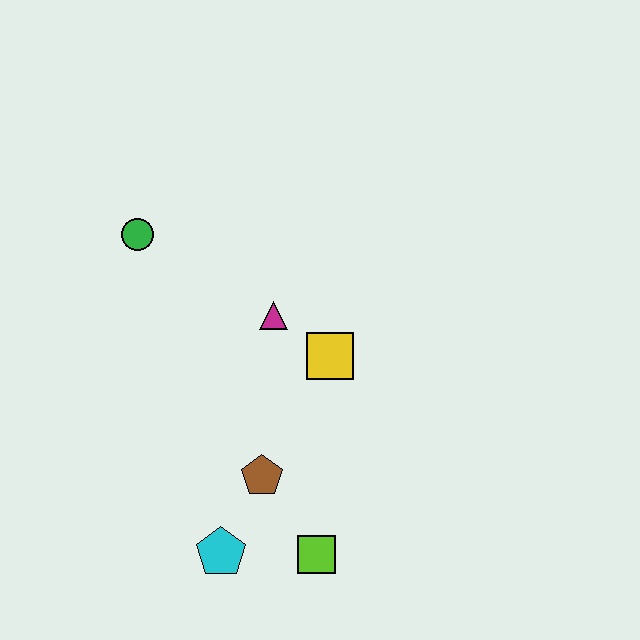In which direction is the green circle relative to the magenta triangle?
The green circle is to the left of the magenta triangle.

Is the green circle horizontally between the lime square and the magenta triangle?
No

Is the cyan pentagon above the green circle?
No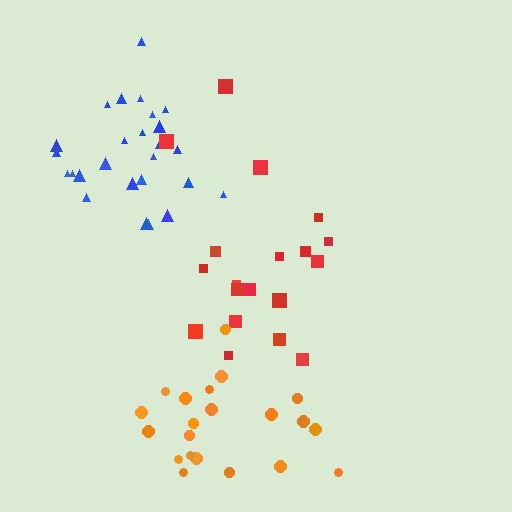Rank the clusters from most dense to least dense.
blue, orange, red.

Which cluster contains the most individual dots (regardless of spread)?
Blue (26).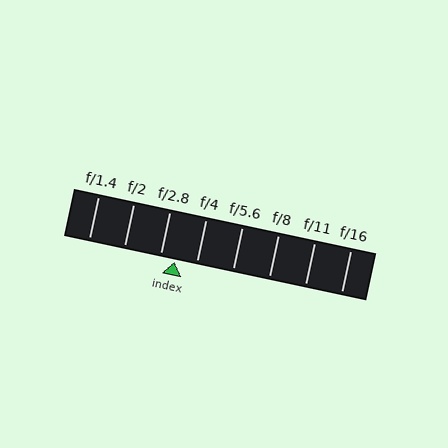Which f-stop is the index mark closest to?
The index mark is closest to f/2.8.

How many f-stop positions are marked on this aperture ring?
There are 8 f-stop positions marked.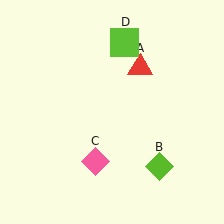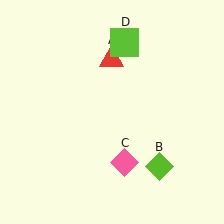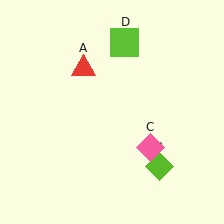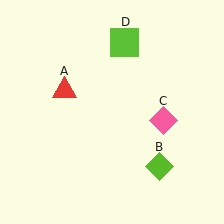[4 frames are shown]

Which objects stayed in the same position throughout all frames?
Lime diamond (object B) and lime square (object D) remained stationary.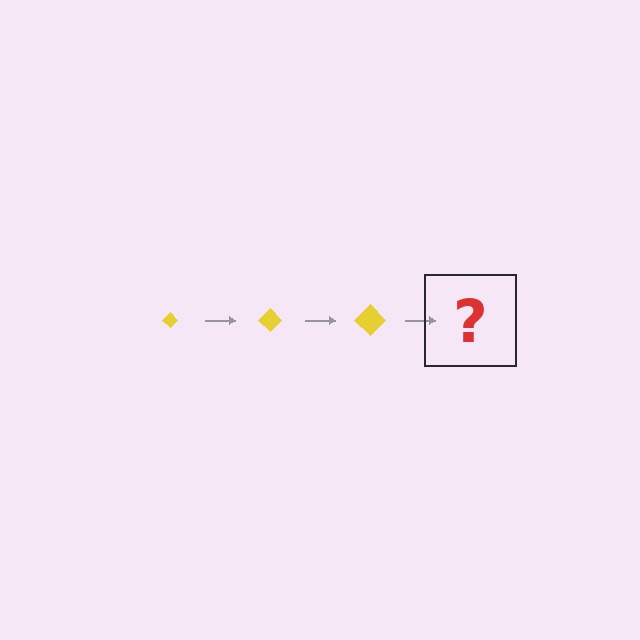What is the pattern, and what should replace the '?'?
The pattern is that the diamond gets progressively larger each step. The '?' should be a yellow diamond, larger than the previous one.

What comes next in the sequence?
The next element should be a yellow diamond, larger than the previous one.